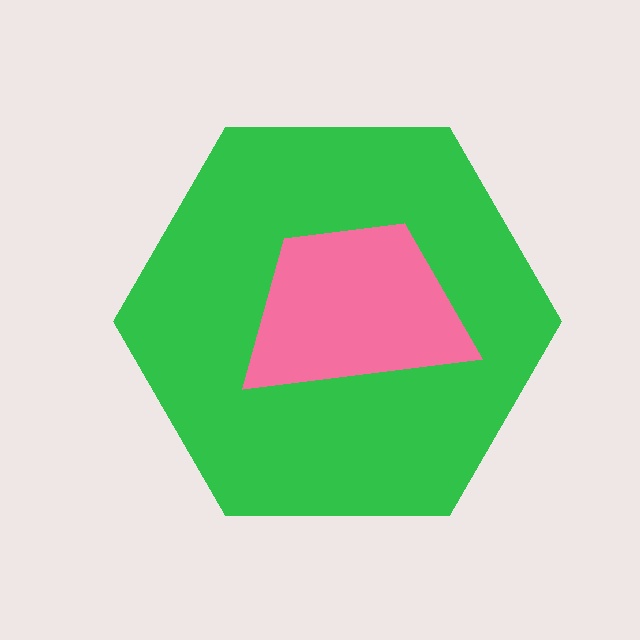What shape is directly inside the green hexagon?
The pink trapezoid.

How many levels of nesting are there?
2.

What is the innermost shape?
The pink trapezoid.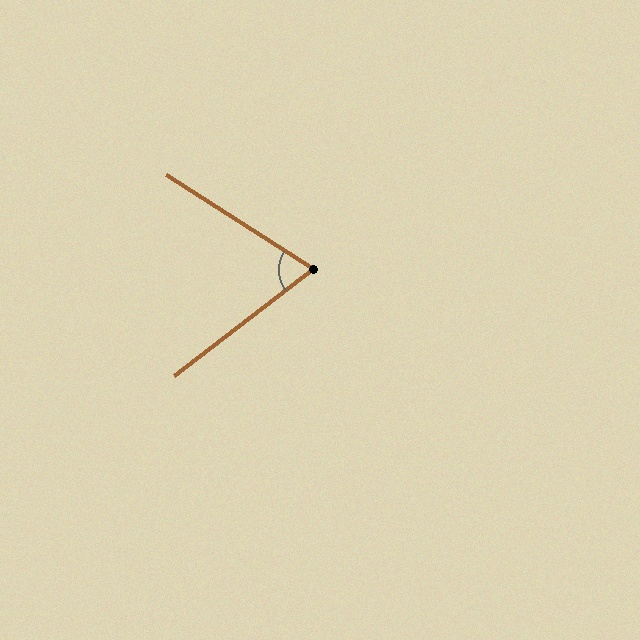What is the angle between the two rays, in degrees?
Approximately 71 degrees.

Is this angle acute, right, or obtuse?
It is acute.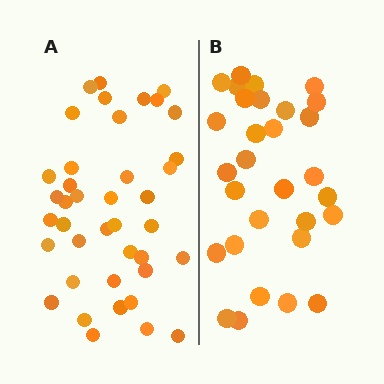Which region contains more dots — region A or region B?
Region A (the left region) has more dots.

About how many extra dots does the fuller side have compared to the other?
Region A has roughly 10 or so more dots than region B.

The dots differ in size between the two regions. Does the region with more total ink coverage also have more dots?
No. Region B has more total ink coverage because its dots are larger, but region A actually contains more individual dots. Total area can be misleading — the number of items is what matters here.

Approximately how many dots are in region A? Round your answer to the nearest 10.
About 40 dots.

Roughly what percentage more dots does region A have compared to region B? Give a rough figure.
About 35% more.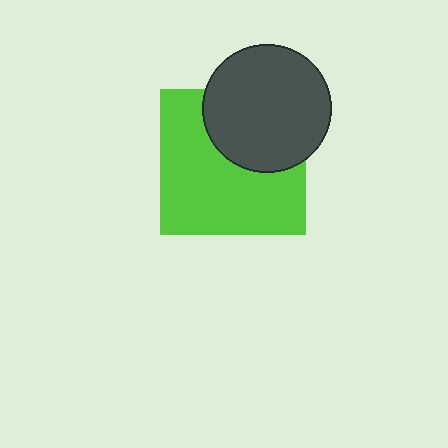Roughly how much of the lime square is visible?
About half of it is visible (roughly 65%).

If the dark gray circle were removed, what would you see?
You would see the complete lime square.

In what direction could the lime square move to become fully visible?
The lime square could move down. That would shift it out from behind the dark gray circle entirely.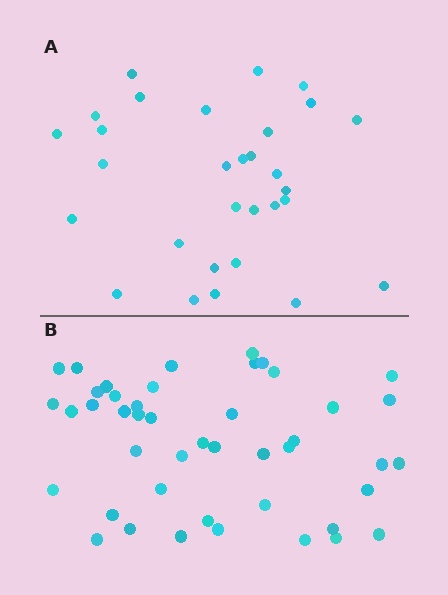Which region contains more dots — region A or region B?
Region B (the bottom region) has more dots.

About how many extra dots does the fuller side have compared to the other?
Region B has approximately 15 more dots than region A.